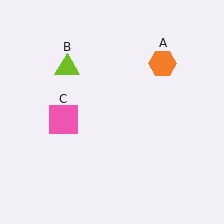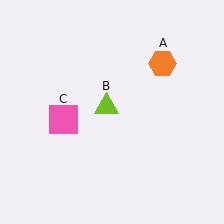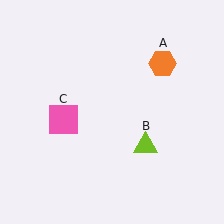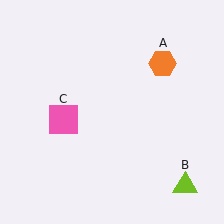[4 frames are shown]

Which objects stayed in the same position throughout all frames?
Orange hexagon (object A) and pink square (object C) remained stationary.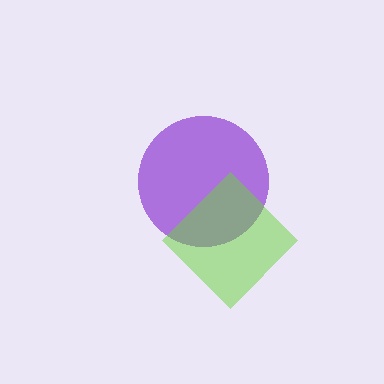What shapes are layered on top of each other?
The layered shapes are: a purple circle, a lime diamond.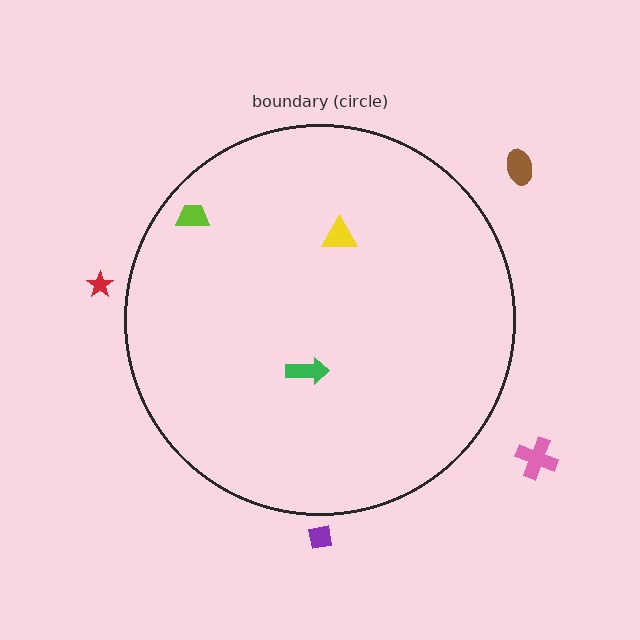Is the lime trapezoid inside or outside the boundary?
Inside.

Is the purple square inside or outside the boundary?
Outside.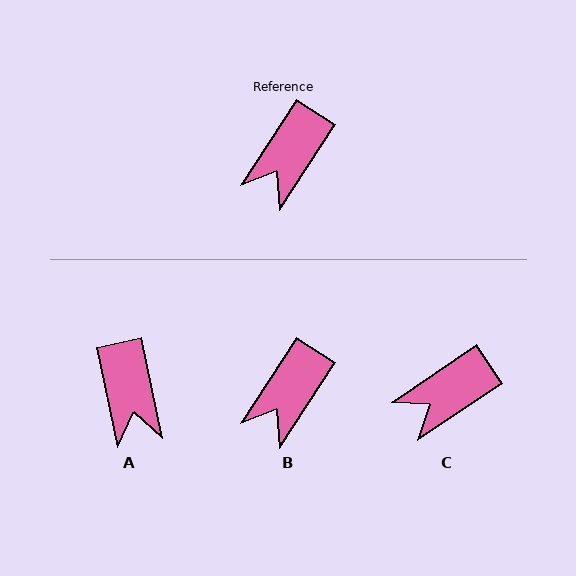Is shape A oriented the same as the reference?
No, it is off by about 45 degrees.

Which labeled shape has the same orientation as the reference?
B.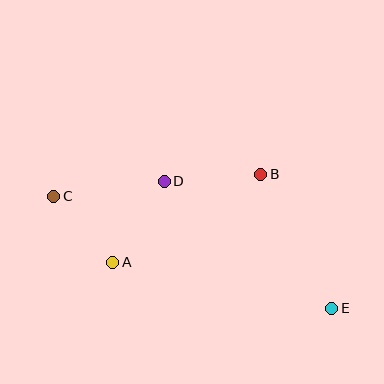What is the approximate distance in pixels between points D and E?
The distance between D and E is approximately 211 pixels.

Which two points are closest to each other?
Points A and C are closest to each other.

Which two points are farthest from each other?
Points C and E are farthest from each other.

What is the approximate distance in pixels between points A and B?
The distance between A and B is approximately 172 pixels.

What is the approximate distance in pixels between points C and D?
The distance between C and D is approximately 111 pixels.